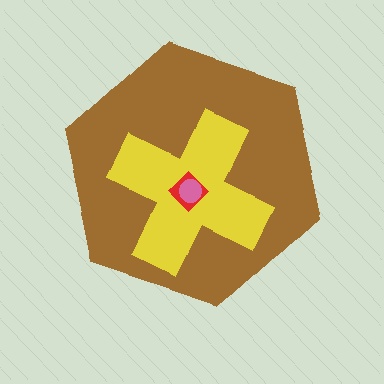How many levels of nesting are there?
4.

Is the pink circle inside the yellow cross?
Yes.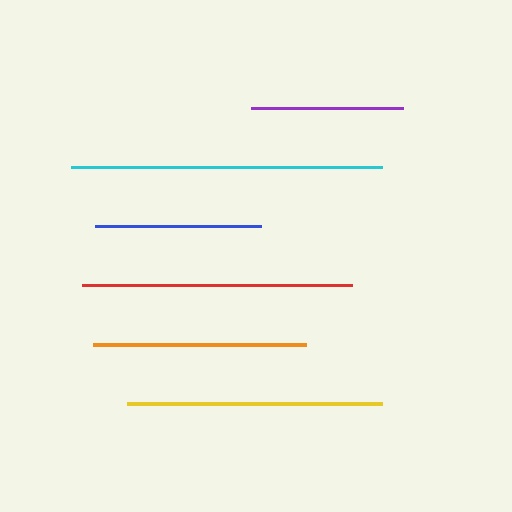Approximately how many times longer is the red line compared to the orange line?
The red line is approximately 1.3 times the length of the orange line.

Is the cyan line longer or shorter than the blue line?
The cyan line is longer than the blue line.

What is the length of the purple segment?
The purple segment is approximately 152 pixels long.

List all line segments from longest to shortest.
From longest to shortest: cyan, red, yellow, orange, blue, purple.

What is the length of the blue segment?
The blue segment is approximately 166 pixels long.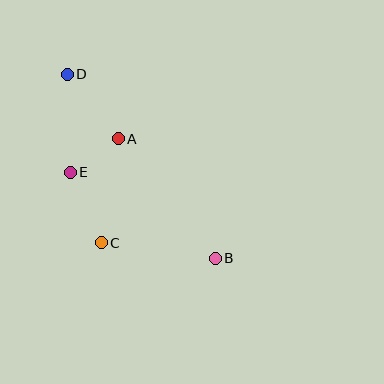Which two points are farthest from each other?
Points B and D are farthest from each other.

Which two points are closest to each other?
Points A and E are closest to each other.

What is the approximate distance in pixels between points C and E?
The distance between C and E is approximately 77 pixels.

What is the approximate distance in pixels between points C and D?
The distance between C and D is approximately 172 pixels.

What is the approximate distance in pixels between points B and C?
The distance between B and C is approximately 115 pixels.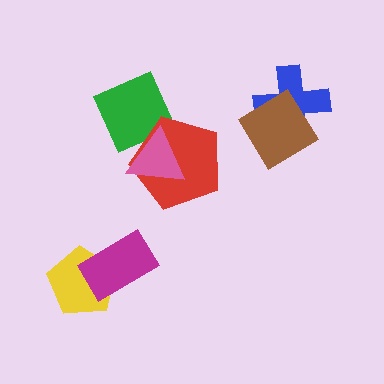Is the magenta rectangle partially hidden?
No, no other shape covers it.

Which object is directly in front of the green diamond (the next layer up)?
The red pentagon is directly in front of the green diamond.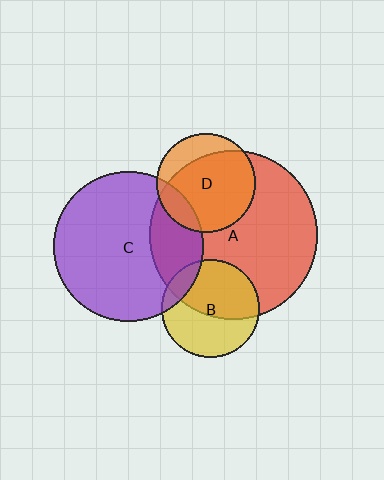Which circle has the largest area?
Circle A (red).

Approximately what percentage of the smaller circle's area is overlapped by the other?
Approximately 55%.